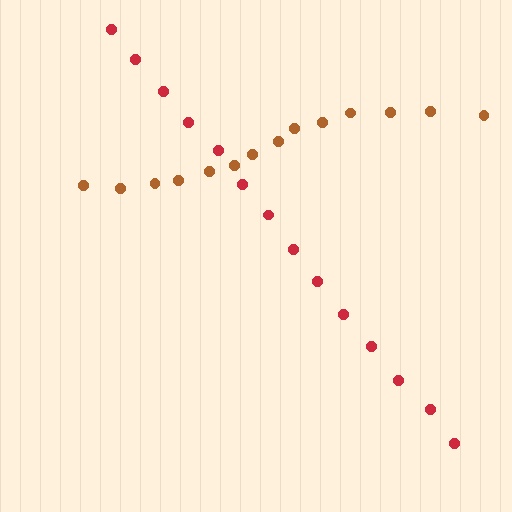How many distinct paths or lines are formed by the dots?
There are 2 distinct paths.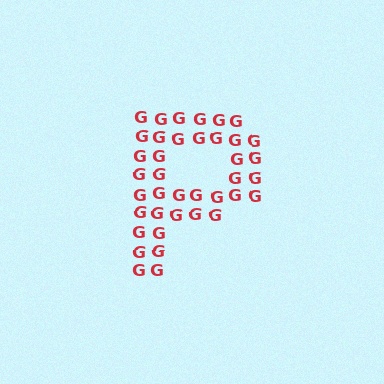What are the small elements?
The small elements are letter G's.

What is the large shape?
The large shape is the letter P.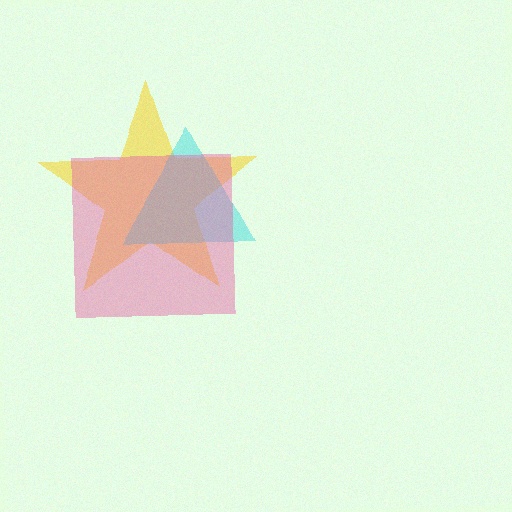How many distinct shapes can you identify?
There are 3 distinct shapes: a yellow star, a cyan triangle, a pink square.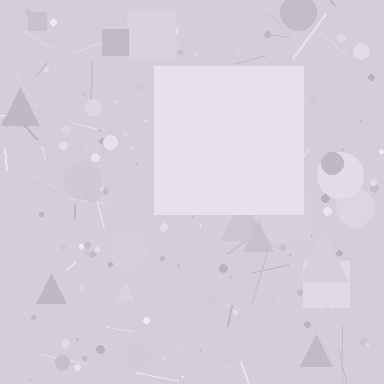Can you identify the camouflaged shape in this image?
The camouflaged shape is a square.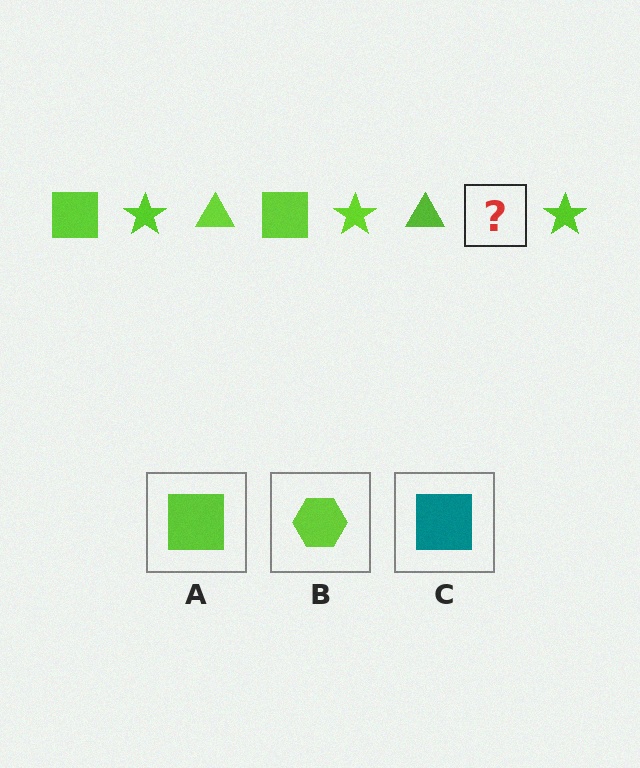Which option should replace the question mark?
Option A.